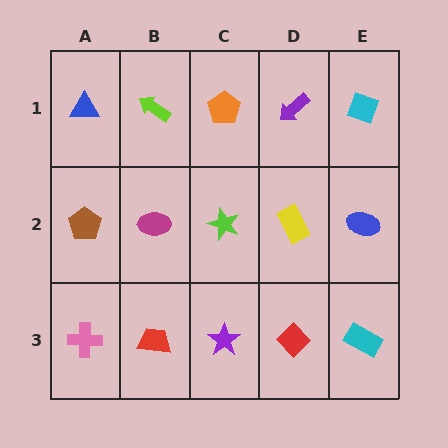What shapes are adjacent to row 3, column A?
A brown pentagon (row 2, column A), a red trapezoid (row 3, column B).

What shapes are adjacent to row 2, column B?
A lime arrow (row 1, column B), a red trapezoid (row 3, column B), a brown pentagon (row 2, column A), a lime star (row 2, column C).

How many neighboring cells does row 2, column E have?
3.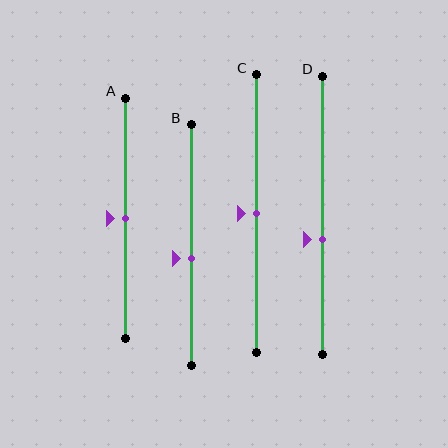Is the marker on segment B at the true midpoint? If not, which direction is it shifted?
No, the marker on segment B is shifted downward by about 6% of the segment length.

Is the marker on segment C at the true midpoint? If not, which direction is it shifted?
Yes, the marker on segment C is at the true midpoint.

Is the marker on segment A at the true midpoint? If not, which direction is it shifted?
Yes, the marker on segment A is at the true midpoint.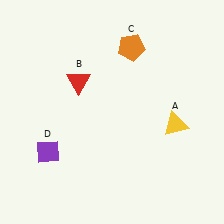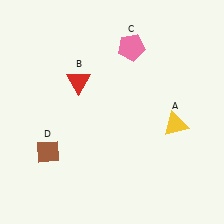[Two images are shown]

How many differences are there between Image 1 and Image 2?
There are 2 differences between the two images.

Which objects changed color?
C changed from orange to pink. D changed from purple to brown.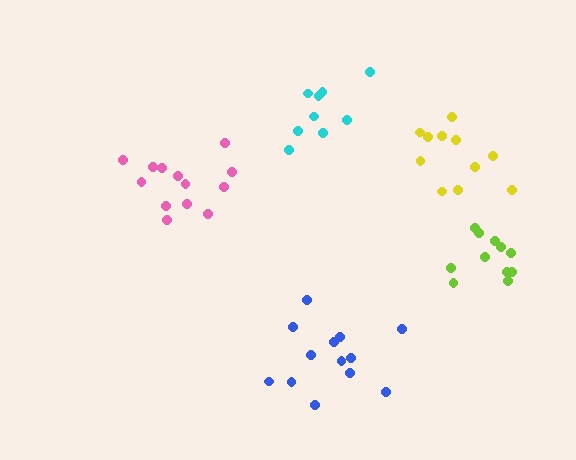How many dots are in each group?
Group 1: 13 dots, Group 2: 11 dots, Group 3: 9 dots, Group 4: 13 dots, Group 5: 11 dots (57 total).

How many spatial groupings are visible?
There are 5 spatial groupings.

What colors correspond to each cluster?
The clusters are colored: blue, lime, cyan, pink, yellow.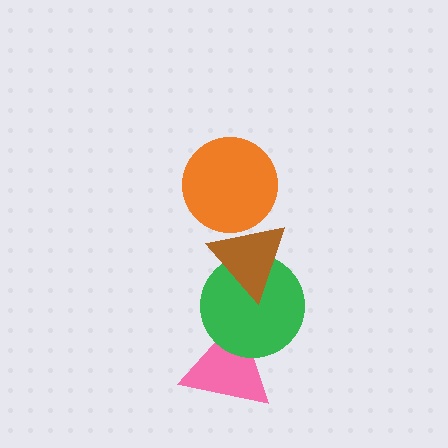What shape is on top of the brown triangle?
The orange circle is on top of the brown triangle.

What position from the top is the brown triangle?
The brown triangle is 2nd from the top.